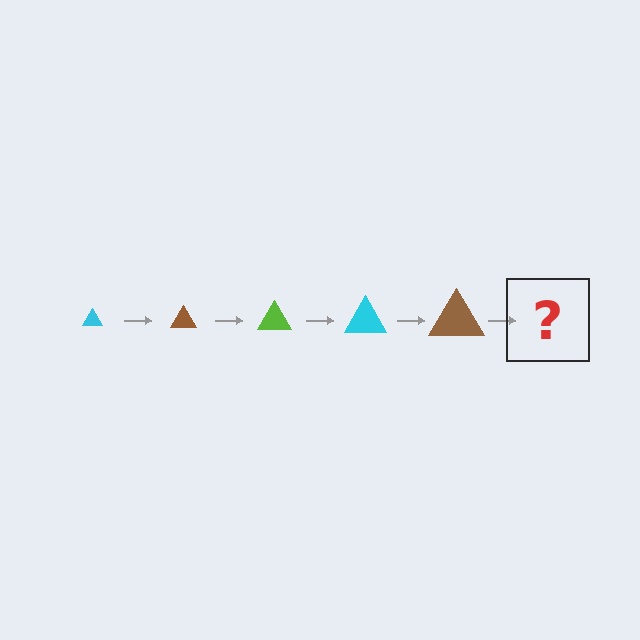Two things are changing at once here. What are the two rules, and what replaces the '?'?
The two rules are that the triangle grows larger each step and the color cycles through cyan, brown, and lime. The '?' should be a lime triangle, larger than the previous one.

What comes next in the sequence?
The next element should be a lime triangle, larger than the previous one.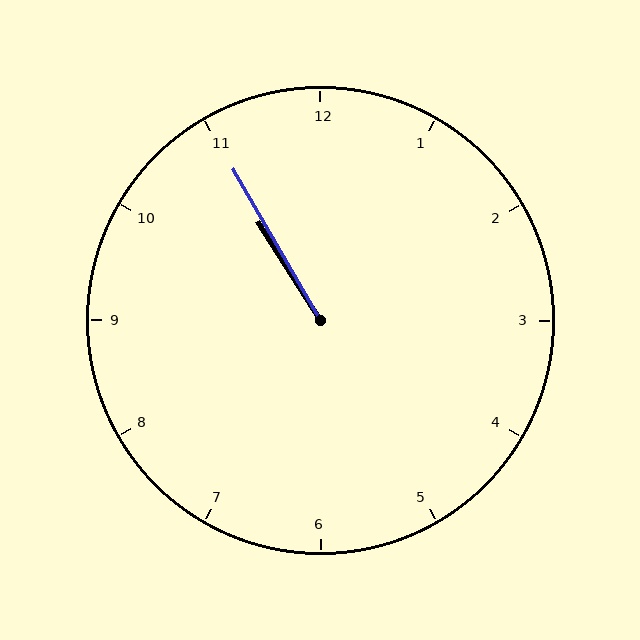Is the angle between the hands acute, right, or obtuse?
It is acute.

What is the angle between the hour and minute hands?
Approximately 2 degrees.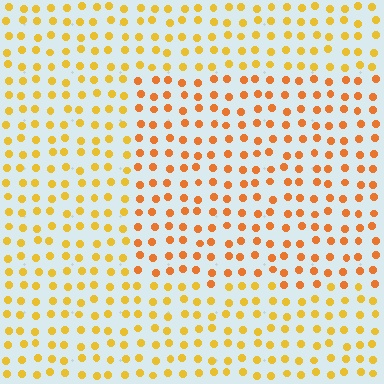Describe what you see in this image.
The image is filled with small yellow elements in a uniform arrangement. A rectangle-shaped region is visible where the elements are tinted to a slightly different hue, forming a subtle color boundary.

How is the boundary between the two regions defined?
The boundary is defined purely by a slight shift in hue (about 24 degrees). Spacing, size, and orientation are identical on both sides.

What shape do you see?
I see a rectangle.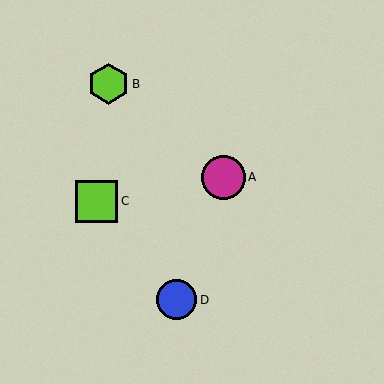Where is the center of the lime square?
The center of the lime square is at (97, 201).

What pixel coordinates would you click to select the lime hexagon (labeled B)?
Click at (109, 84) to select the lime hexagon B.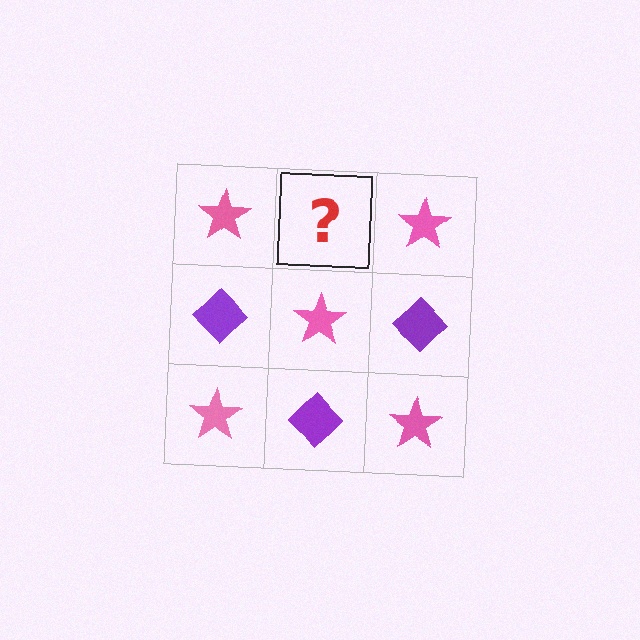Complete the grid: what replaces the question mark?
The question mark should be replaced with a purple diamond.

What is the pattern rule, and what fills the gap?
The rule is that it alternates pink star and purple diamond in a checkerboard pattern. The gap should be filled with a purple diamond.